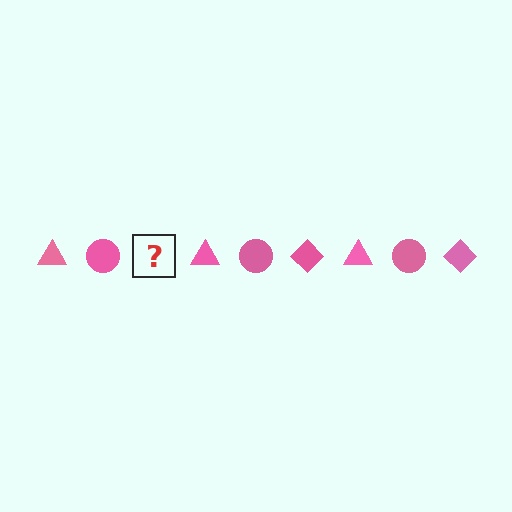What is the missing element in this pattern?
The missing element is a pink diamond.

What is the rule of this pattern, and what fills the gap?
The rule is that the pattern cycles through triangle, circle, diamond shapes in pink. The gap should be filled with a pink diamond.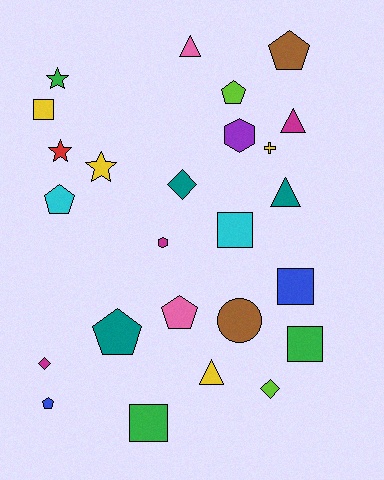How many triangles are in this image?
There are 4 triangles.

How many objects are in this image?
There are 25 objects.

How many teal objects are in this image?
There are 3 teal objects.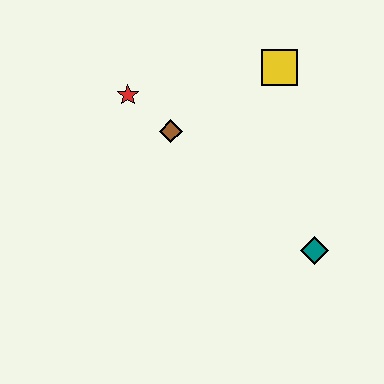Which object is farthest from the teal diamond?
The red star is farthest from the teal diamond.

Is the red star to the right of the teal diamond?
No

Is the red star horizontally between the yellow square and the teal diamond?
No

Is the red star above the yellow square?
No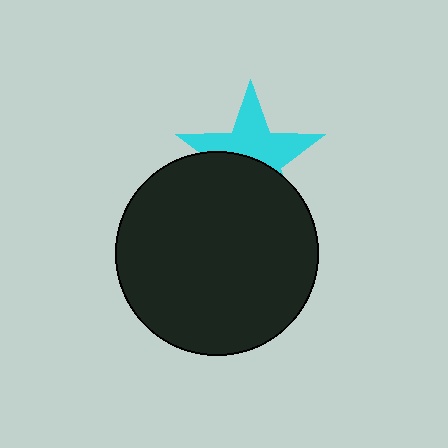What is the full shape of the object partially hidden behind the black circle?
The partially hidden object is a cyan star.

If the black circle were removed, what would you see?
You would see the complete cyan star.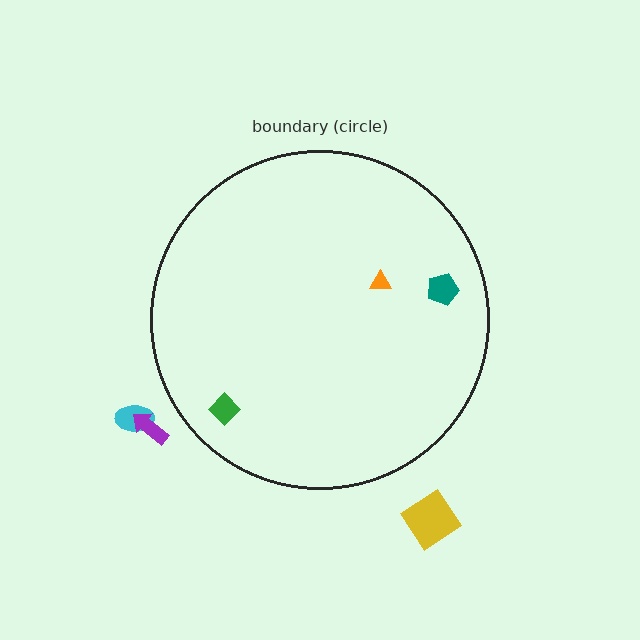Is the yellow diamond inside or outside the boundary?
Outside.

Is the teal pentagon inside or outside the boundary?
Inside.